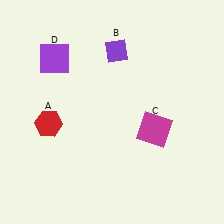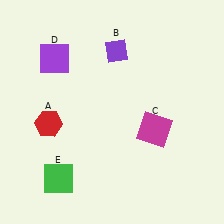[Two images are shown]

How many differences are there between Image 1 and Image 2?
There is 1 difference between the two images.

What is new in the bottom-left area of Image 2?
A green square (E) was added in the bottom-left area of Image 2.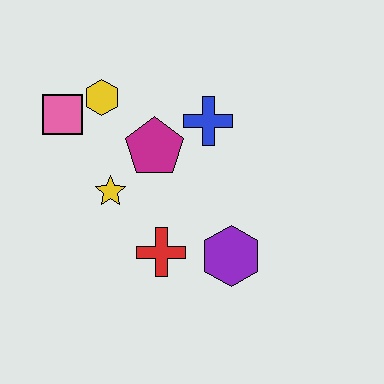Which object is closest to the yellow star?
The magenta pentagon is closest to the yellow star.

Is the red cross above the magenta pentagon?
No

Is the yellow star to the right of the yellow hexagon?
Yes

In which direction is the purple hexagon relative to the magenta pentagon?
The purple hexagon is below the magenta pentagon.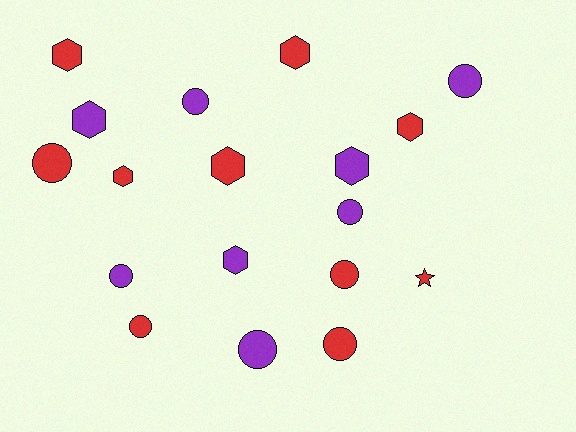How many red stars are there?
There is 1 red star.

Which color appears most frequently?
Red, with 10 objects.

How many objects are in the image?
There are 18 objects.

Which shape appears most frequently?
Circle, with 9 objects.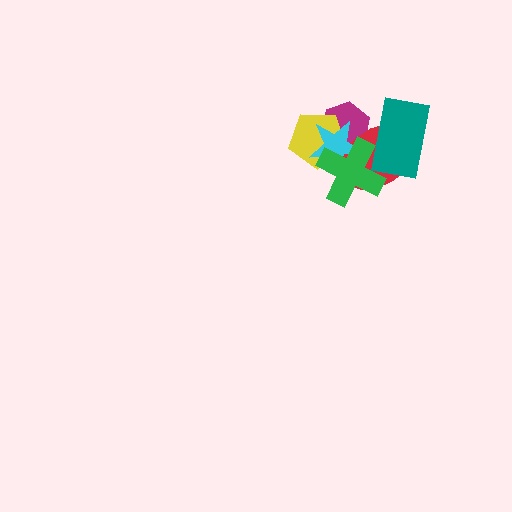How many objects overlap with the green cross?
5 objects overlap with the green cross.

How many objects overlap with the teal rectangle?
3 objects overlap with the teal rectangle.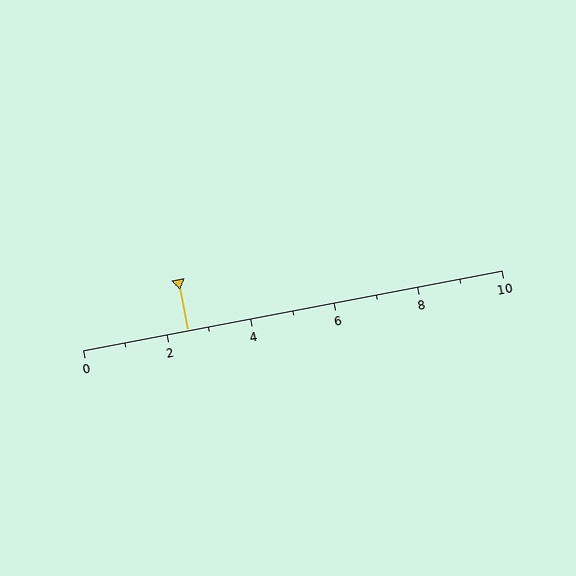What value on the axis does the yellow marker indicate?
The marker indicates approximately 2.5.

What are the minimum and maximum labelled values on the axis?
The axis runs from 0 to 10.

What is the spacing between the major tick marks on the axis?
The major ticks are spaced 2 apart.